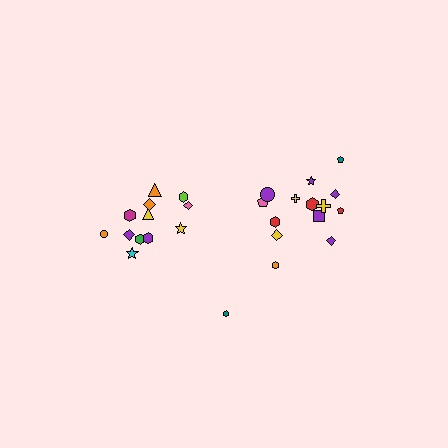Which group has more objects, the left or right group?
The right group.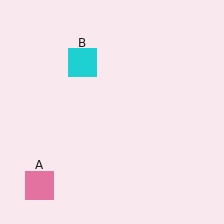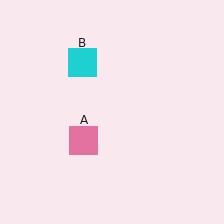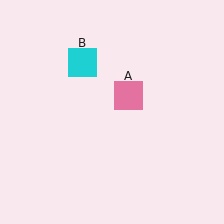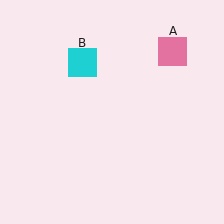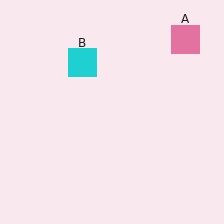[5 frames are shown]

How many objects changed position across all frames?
1 object changed position: pink square (object A).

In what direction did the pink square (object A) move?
The pink square (object A) moved up and to the right.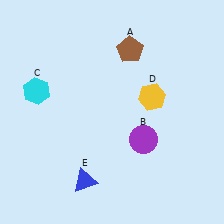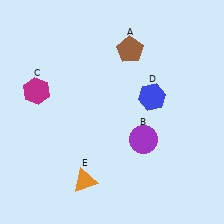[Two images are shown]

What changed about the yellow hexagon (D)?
In Image 1, D is yellow. In Image 2, it changed to blue.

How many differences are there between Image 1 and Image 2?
There are 3 differences between the two images.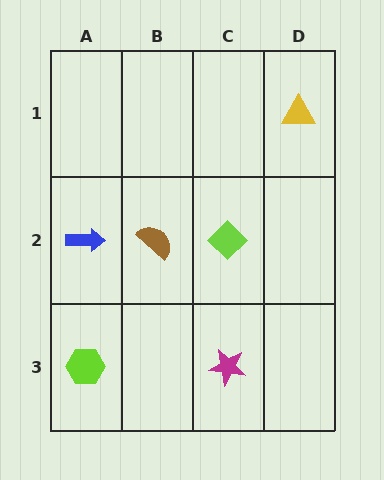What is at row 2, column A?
A blue arrow.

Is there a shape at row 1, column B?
No, that cell is empty.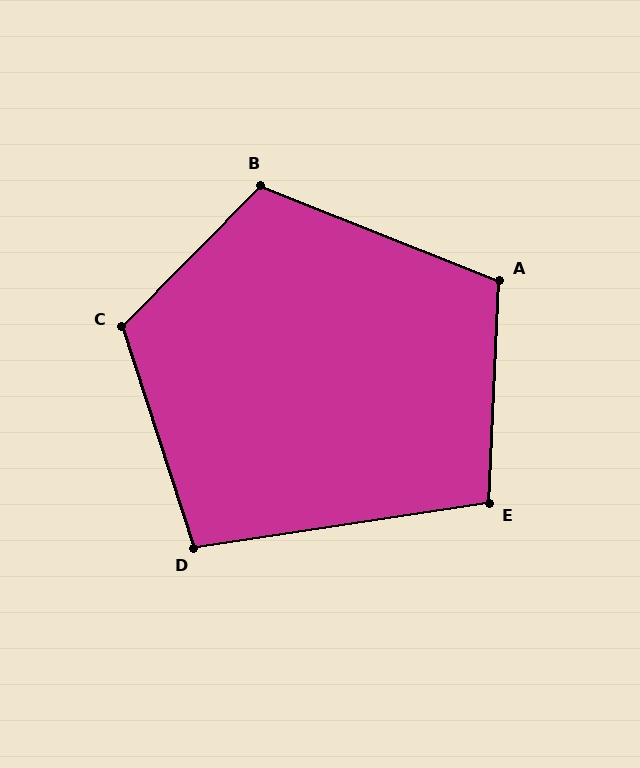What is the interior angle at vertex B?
Approximately 113 degrees (obtuse).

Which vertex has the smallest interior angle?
D, at approximately 99 degrees.